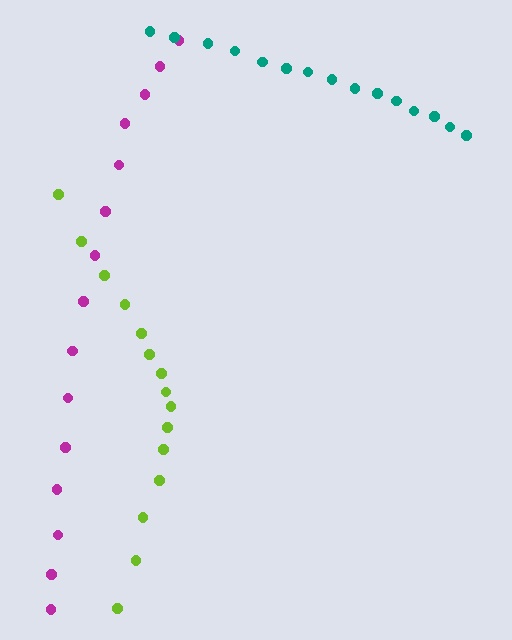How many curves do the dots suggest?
There are 3 distinct paths.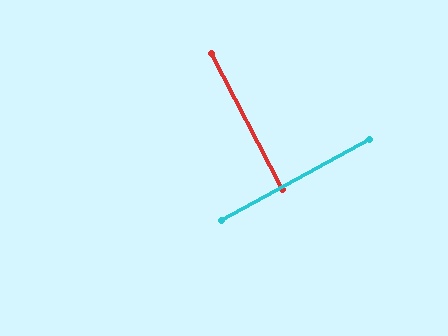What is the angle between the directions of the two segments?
Approximately 89 degrees.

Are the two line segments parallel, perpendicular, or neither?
Perpendicular — they meet at approximately 89°.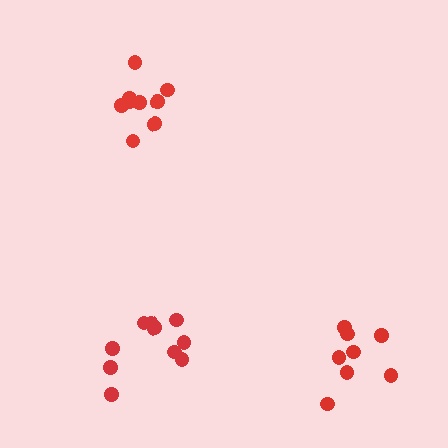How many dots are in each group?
Group 1: 9 dots, Group 2: 10 dots, Group 3: 8 dots (27 total).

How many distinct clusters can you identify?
There are 3 distinct clusters.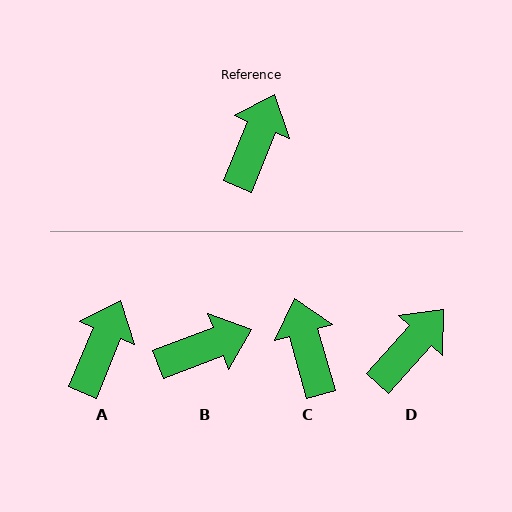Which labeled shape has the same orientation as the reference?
A.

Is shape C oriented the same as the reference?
No, it is off by about 38 degrees.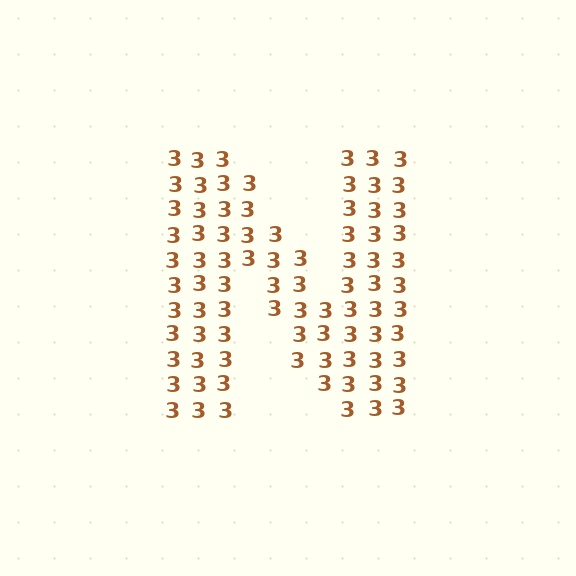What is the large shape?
The large shape is the letter N.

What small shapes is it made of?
It is made of small digit 3's.